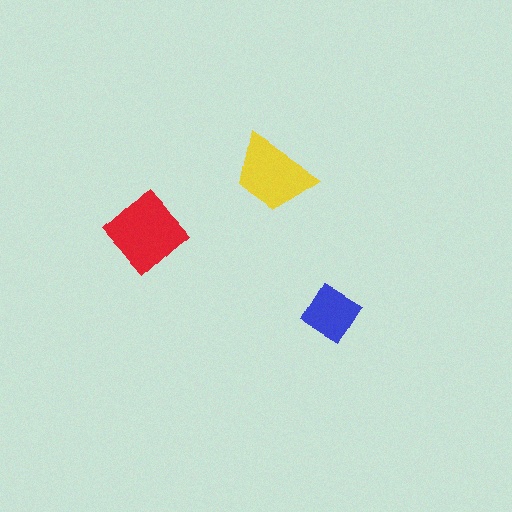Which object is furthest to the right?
The blue diamond is rightmost.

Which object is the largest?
The red diamond.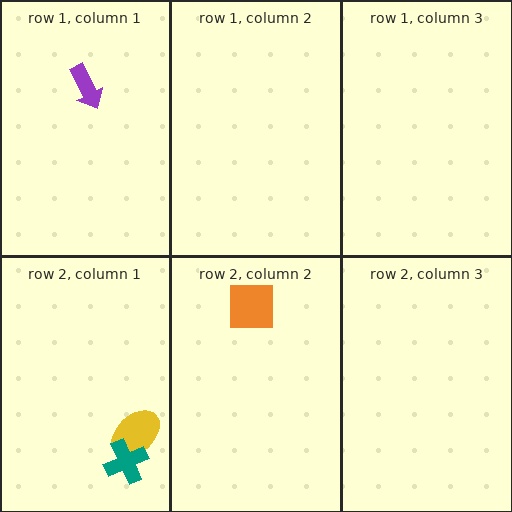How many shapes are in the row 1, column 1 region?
1.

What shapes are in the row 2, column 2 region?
The orange square.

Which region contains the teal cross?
The row 2, column 1 region.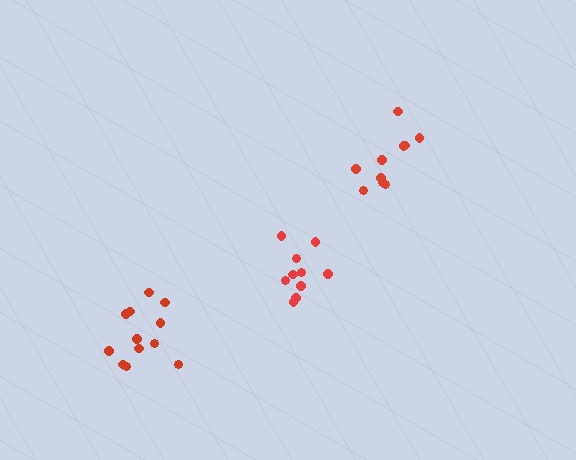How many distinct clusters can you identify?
There are 3 distinct clusters.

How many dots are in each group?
Group 1: 12 dots, Group 2: 10 dots, Group 3: 10 dots (32 total).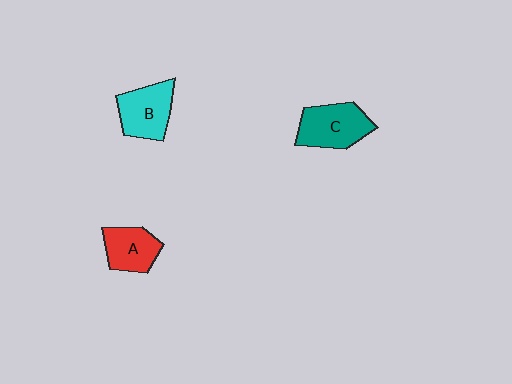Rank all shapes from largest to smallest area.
From largest to smallest: C (teal), B (cyan), A (red).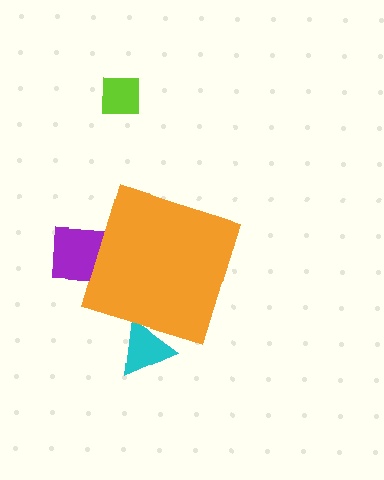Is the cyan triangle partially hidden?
Yes, the cyan triangle is partially hidden behind the orange diamond.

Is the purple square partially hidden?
Yes, the purple square is partially hidden behind the orange diamond.